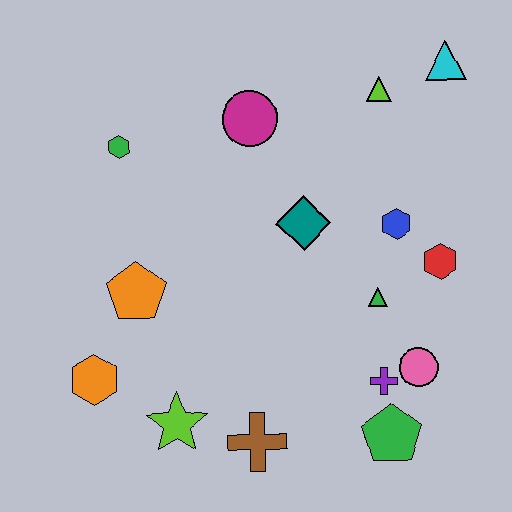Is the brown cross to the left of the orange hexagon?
No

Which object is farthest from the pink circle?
The green hexagon is farthest from the pink circle.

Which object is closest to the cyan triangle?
The lime triangle is closest to the cyan triangle.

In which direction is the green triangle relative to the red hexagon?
The green triangle is to the left of the red hexagon.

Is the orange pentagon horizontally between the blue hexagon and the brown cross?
No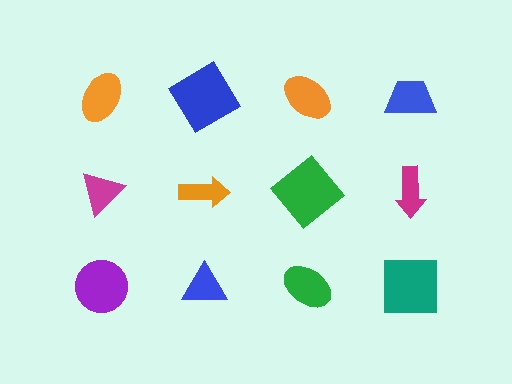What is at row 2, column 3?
A green diamond.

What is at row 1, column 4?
A blue trapezoid.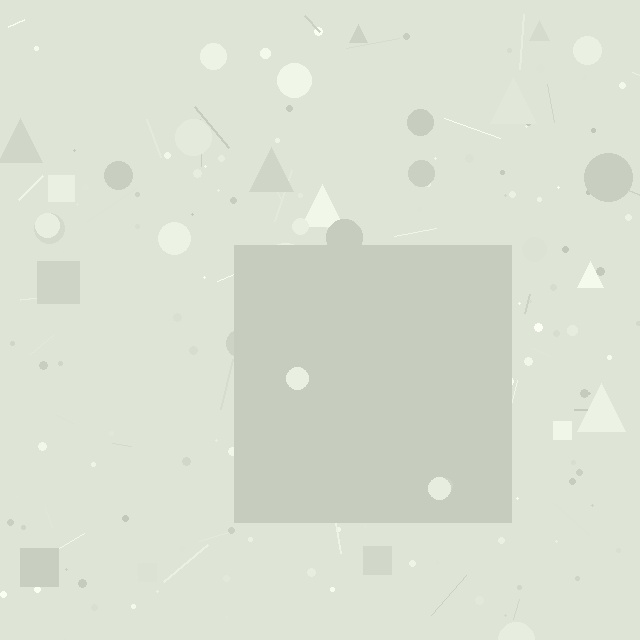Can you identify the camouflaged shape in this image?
The camouflaged shape is a square.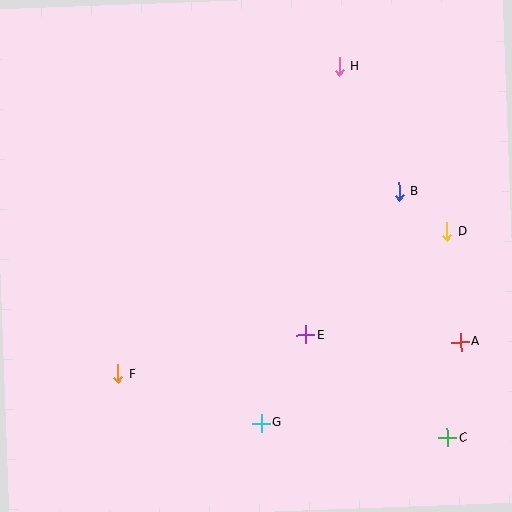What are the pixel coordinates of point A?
Point A is at (461, 342).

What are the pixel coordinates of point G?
Point G is at (261, 423).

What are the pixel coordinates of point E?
Point E is at (306, 335).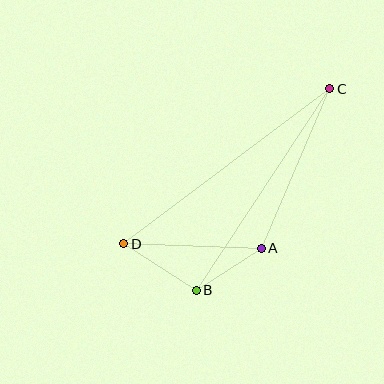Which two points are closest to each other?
Points A and B are closest to each other.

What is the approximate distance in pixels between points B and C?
The distance between B and C is approximately 242 pixels.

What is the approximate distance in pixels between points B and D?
The distance between B and D is approximately 86 pixels.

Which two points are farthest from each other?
Points C and D are farthest from each other.